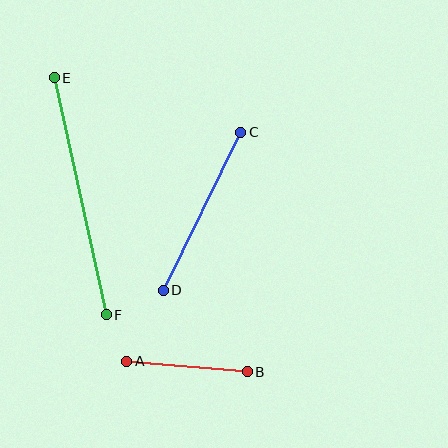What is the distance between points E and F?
The distance is approximately 242 pixels.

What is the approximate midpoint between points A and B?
The midpoint is at approximately (187, 367) pixels.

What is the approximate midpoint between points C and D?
The midpoint is at approximately (202, 211) pixels.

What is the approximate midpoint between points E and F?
The midpoint is at approximately (80, 196) pixels.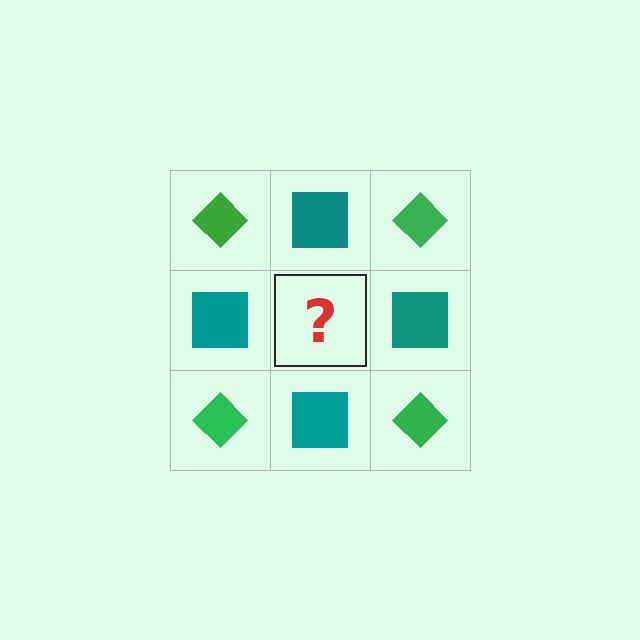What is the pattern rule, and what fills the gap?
The rule is that it alternates green diamond and teal square in a checkerboard pattern. The gap should be filled with a green diamond.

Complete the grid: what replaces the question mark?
The question mark should be replaced with a green diamond.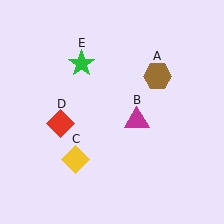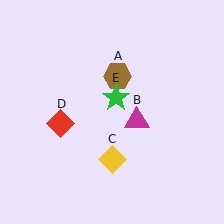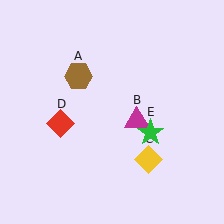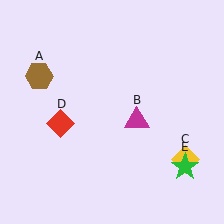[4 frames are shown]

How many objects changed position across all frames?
3 objects changed position: brown hexagon (object A), yellow diamond (object C), green star (object E).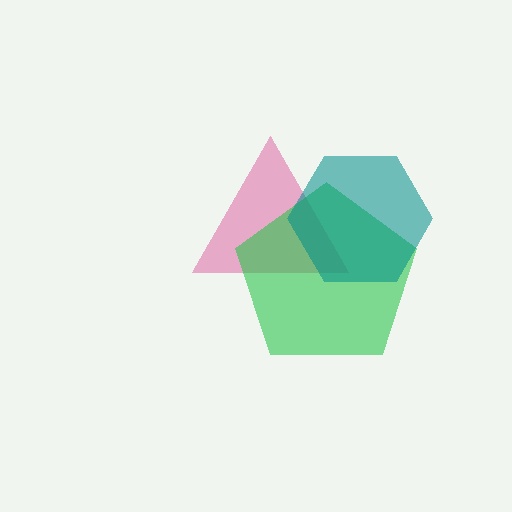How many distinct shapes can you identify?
There are 3 distinct shapes: a pink triangle, a green pentagon, a teal hexagon.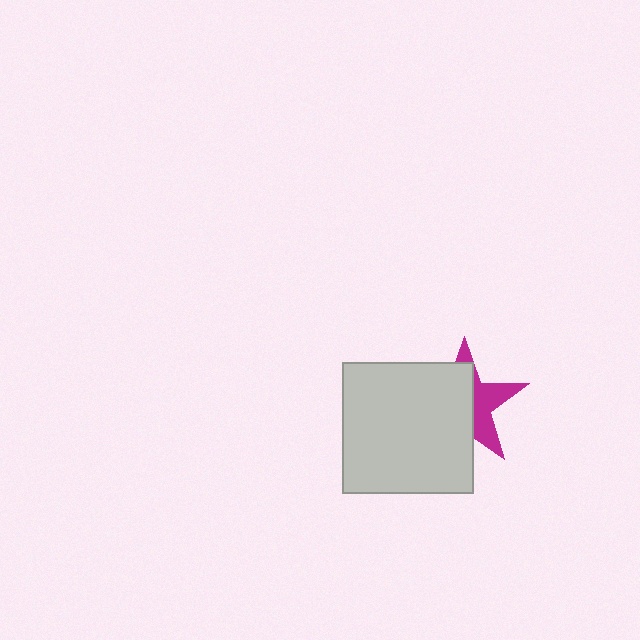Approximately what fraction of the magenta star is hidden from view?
Roughly 60% of the magenta star is hidden behind the light gray square.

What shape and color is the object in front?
The object in front is a light gray square.